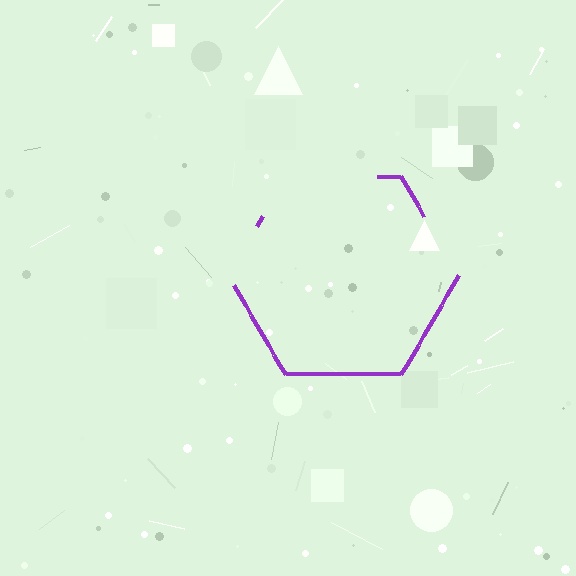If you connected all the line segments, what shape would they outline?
They would outline a hexagon.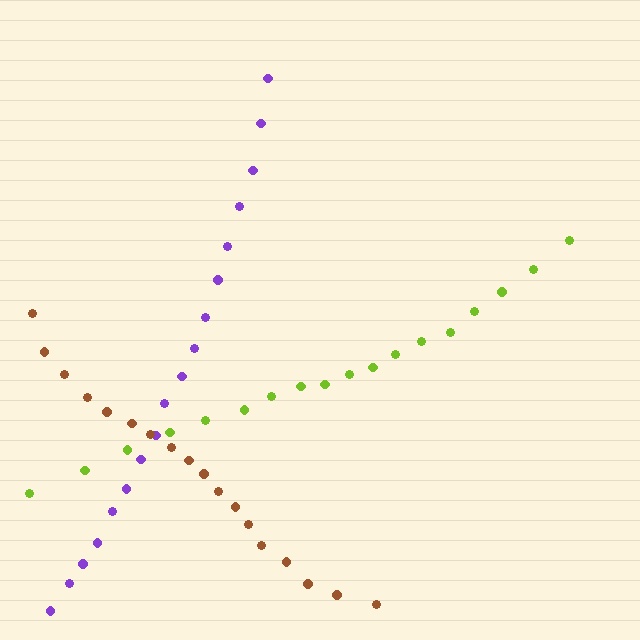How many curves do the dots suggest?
There are 3 distinct paths.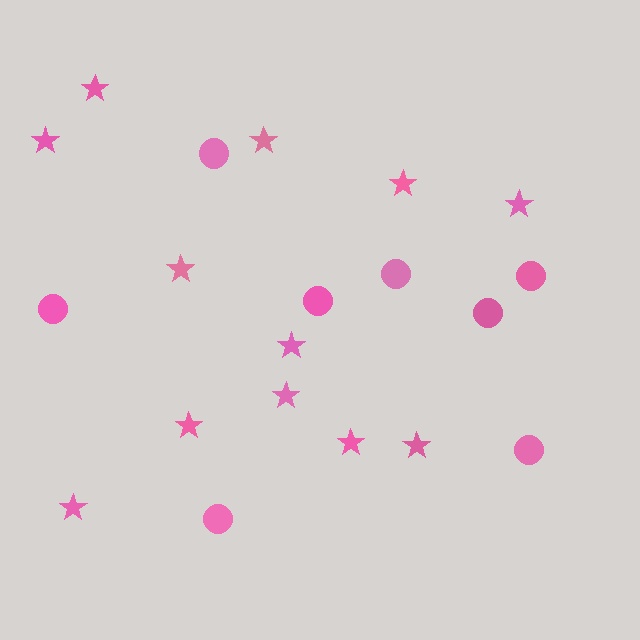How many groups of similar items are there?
There are 2 groups: one group of stars (12) and one group of circles (8).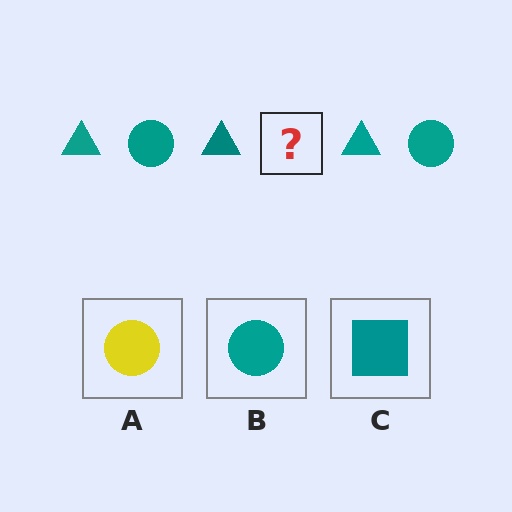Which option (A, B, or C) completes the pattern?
B.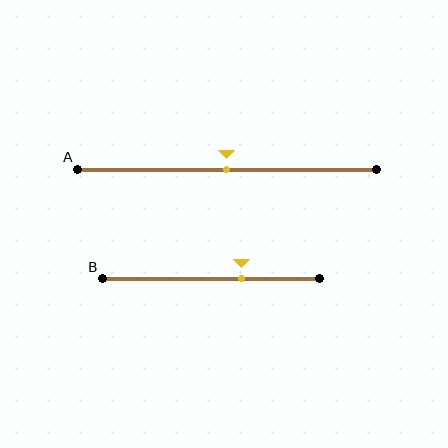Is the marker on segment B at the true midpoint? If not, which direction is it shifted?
No, the marker on segment B is shifted to the right by about 14% of the segment length.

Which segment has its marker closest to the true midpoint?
Segment A has its marker closest to the true midpoint.